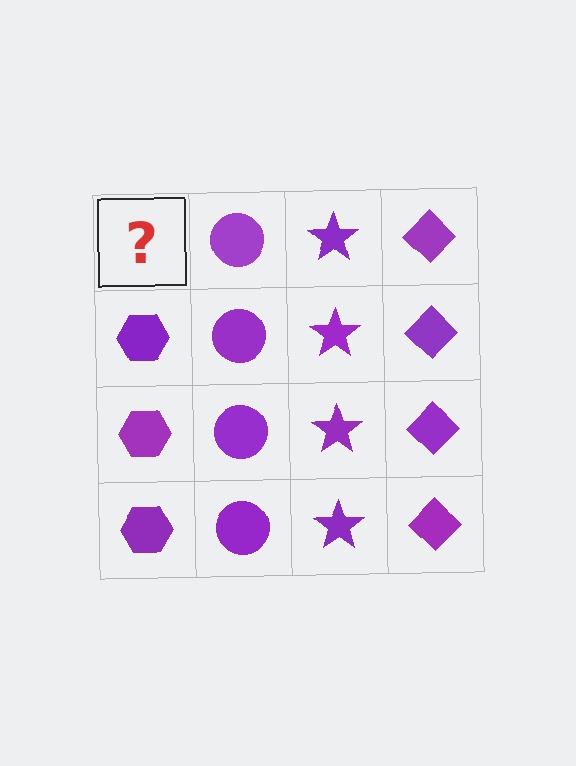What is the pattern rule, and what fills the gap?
The rule is that each column has a consistent shape. The gap should be filled with a purple hexagon.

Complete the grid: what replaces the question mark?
The question mark should be replaced with a purple hexagon.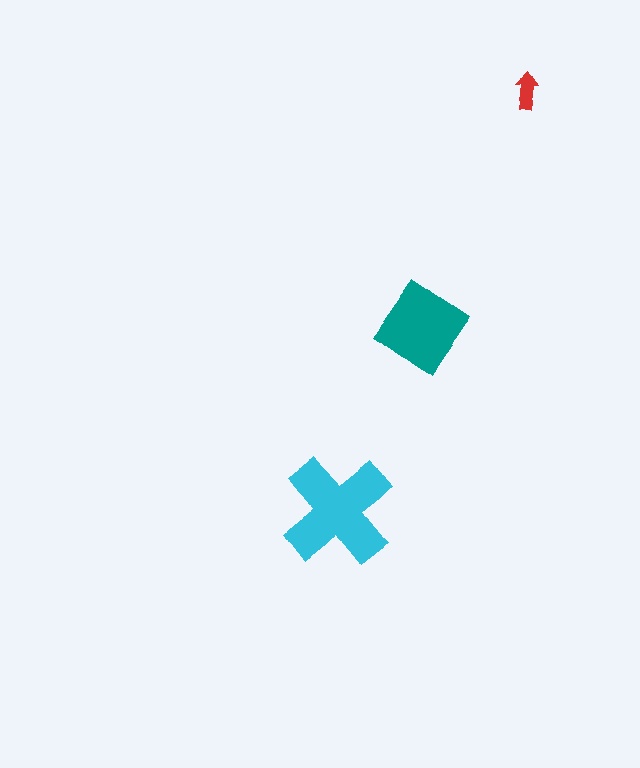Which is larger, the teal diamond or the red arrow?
The teal diamond.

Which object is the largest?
The cyan cross.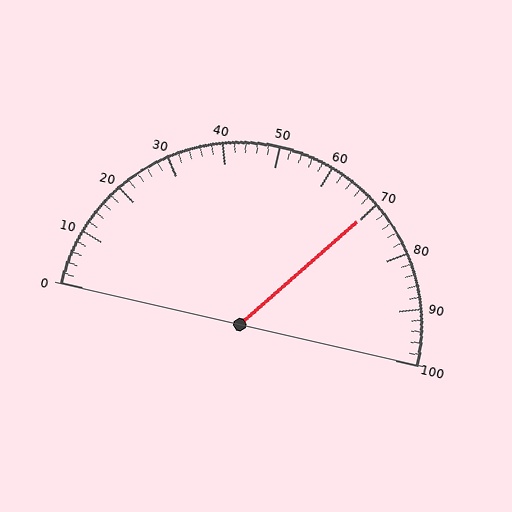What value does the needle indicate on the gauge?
The needle indicates approximately 70.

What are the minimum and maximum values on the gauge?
The gauge ranges from 0 to 100.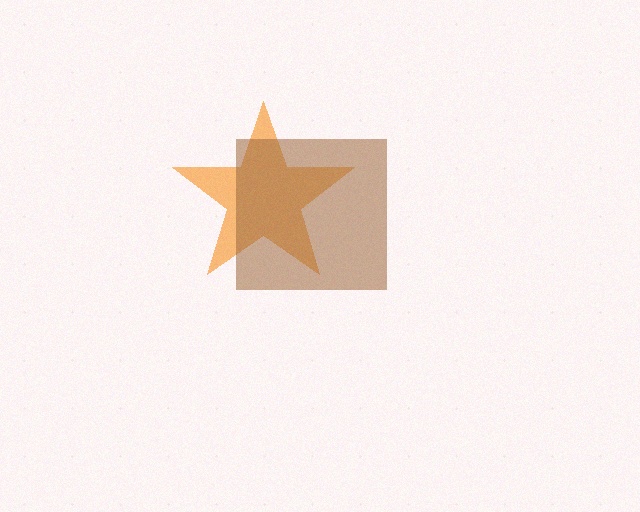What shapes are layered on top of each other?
The layered shapes are: an orange star, a brown square.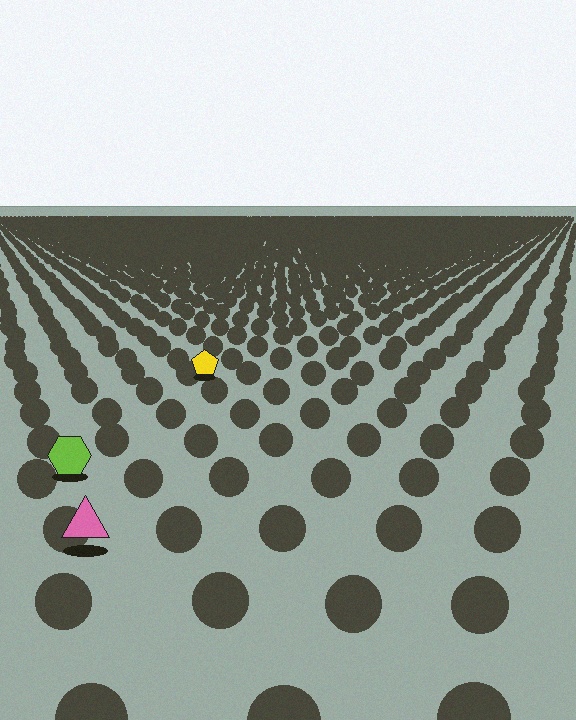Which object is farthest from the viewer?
The yellow pentagon is farthest from the viewer. It appears smaller and the ground texture around it is denser.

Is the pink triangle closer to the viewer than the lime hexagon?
Yes. The pink triangle is closer — you can tell from the texture gradient: the ground texture is coarser near it.